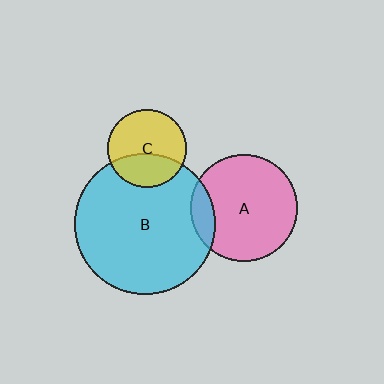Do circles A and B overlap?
Yes.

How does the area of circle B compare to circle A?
Approximately 1.7 times.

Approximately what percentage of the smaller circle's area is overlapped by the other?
Approximately 15%.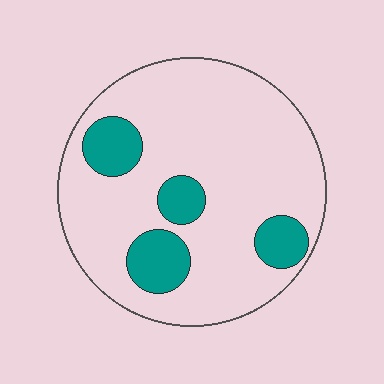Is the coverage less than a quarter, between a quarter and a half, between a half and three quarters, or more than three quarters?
Less than a quarter.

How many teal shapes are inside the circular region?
4.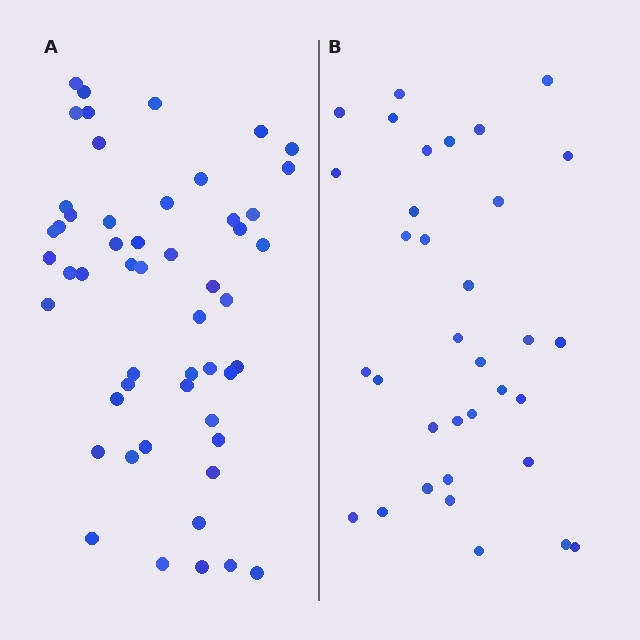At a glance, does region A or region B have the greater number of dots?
Region A (the left region) has more dots.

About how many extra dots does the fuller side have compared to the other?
Region A has approximately 20 more dots than region B.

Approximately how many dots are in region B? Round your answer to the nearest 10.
About 30 dots. (The exact count is 34, which rounds to 30.)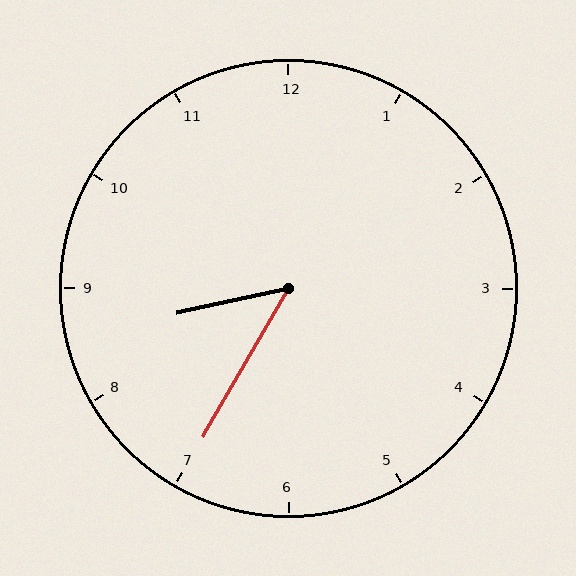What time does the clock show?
8:35.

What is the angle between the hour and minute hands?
Approximately 48 degrees.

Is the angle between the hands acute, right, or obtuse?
It is acute.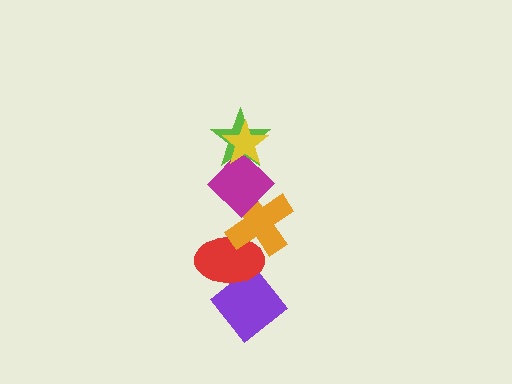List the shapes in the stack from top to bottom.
From top to bottom: the yellow star, the lime star, the magenta diamond, the orange cross, the red ellipse, the purple diamond.